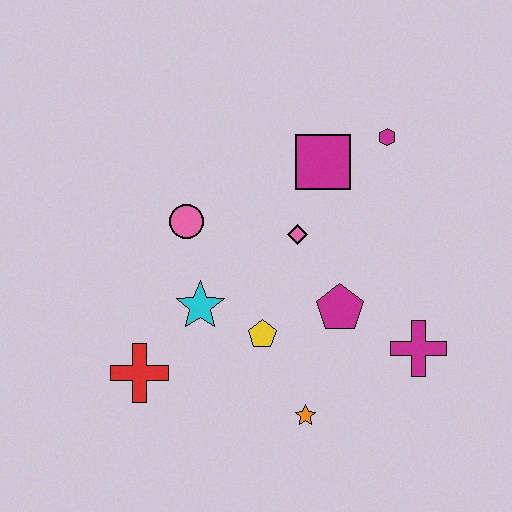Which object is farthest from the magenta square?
The red cross is farthest from the magenta square.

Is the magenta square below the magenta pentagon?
No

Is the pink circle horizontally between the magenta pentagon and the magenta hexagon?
No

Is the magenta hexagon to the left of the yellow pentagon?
No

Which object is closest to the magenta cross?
The magenta pentagon is closest to the magenta cross.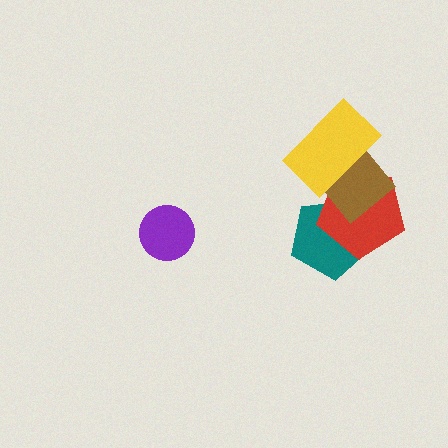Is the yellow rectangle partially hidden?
No, no other shape covers it.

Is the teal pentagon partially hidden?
Yes, it is partially covered by another shape.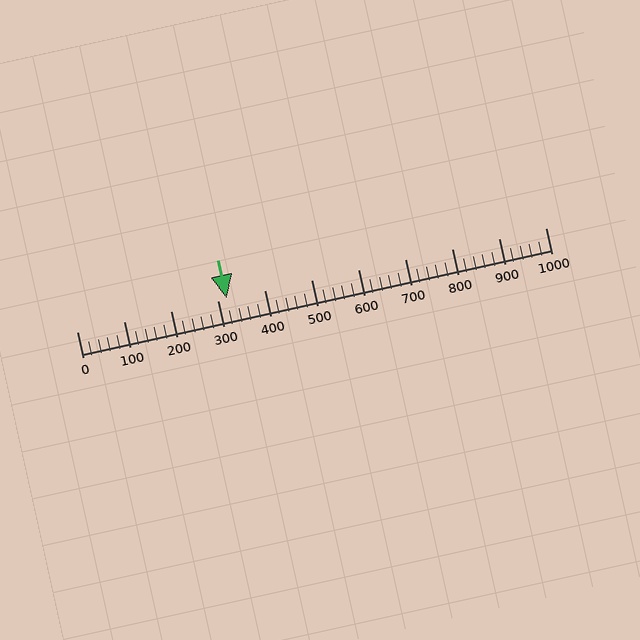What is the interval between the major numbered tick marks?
The major tick marks are spaced 100 units apart.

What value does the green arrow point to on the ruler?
The green arrow points to approximately 320.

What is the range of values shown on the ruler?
The ruler shows values from 0 to 1000.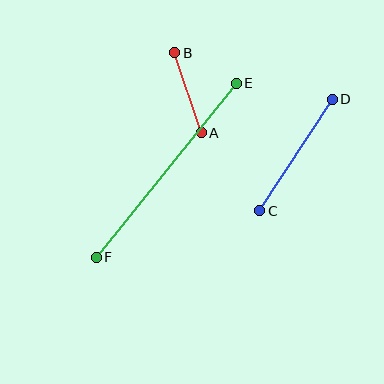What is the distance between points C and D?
The distance is approximately 133 pixels.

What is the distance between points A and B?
The distance is approximately 84 pixels.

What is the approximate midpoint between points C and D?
The midpoint is at approximately (296, 155) pixels.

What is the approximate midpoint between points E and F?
The midpoint is at approximately (166, 170) pixels.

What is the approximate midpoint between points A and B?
The midpoint is at approximately (188, 93) pixels.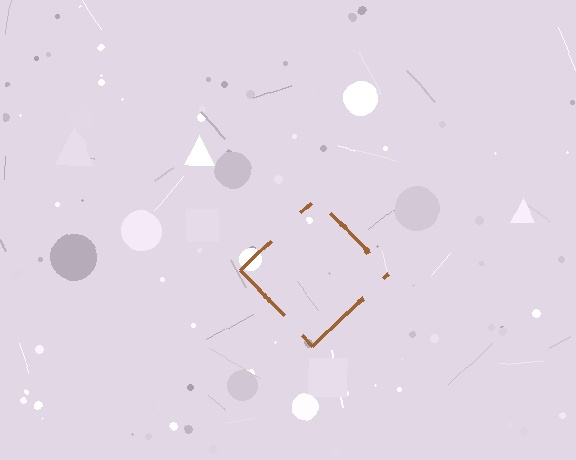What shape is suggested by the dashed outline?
The dashed outline suggests a diamond.